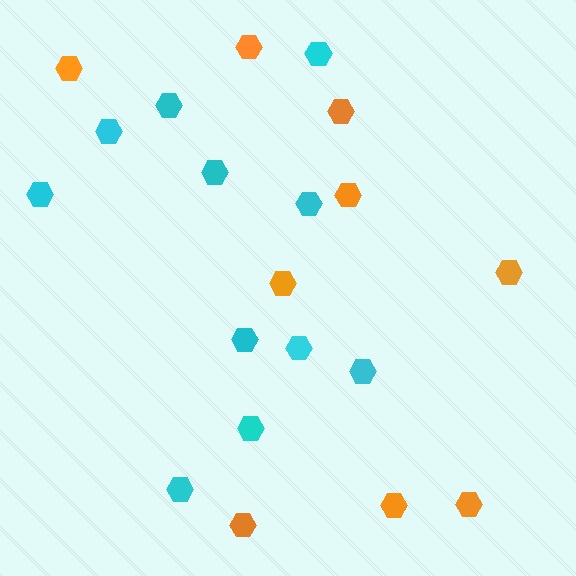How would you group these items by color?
There are 2 groups: one group of orange hexagons (9) and one group of cyan hexagons (11).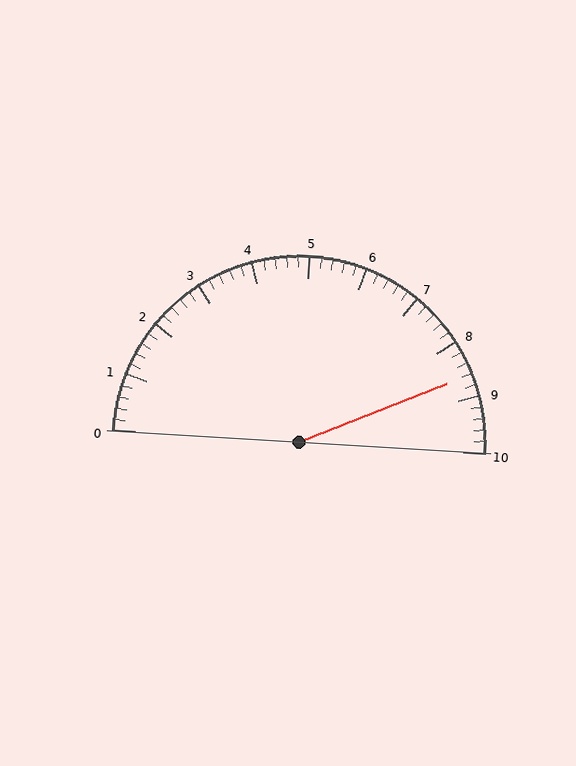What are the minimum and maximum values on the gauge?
The gauge ranges from 0 to 10.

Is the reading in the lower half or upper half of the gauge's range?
The reading is in the upper half of the range (0 to 10).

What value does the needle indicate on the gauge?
The needle indicates approximately 8.6.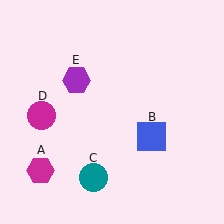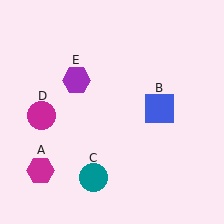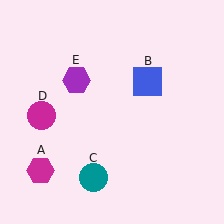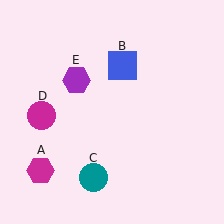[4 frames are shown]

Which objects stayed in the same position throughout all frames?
Magenta hexagon (object A) and teal circle (object C) and magenta circle (object D) and purple hexagon (object E) remained stationary.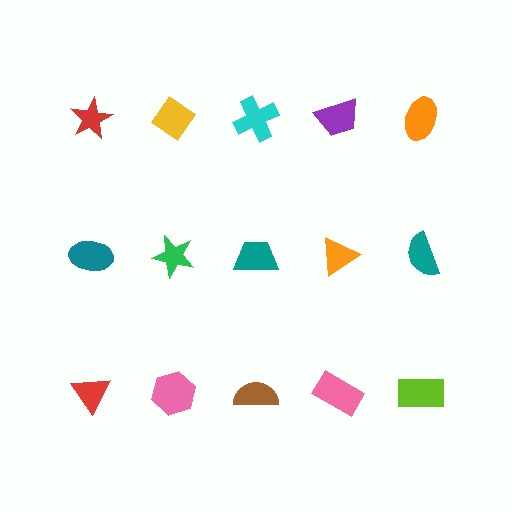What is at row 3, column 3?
A brown semicircle.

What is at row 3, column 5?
A lime rectangle.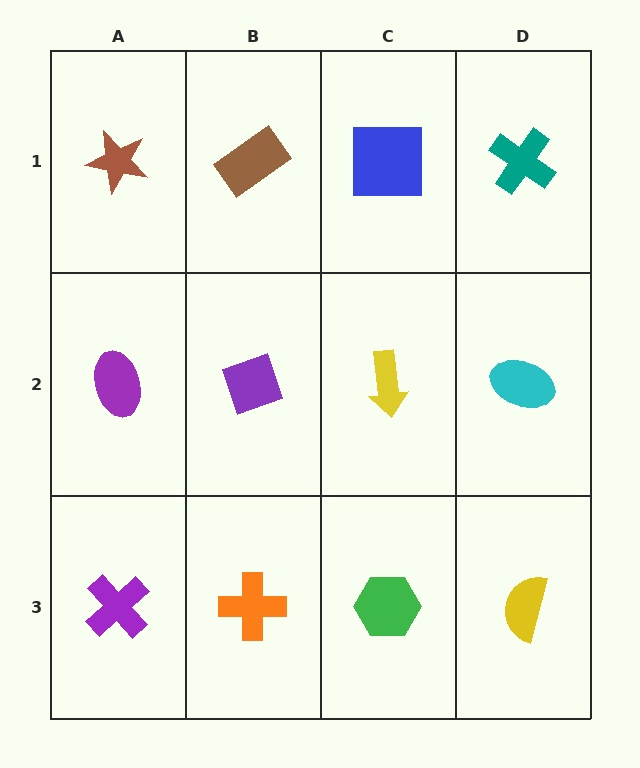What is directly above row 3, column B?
A purple diamond.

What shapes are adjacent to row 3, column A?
A purple ellipse (row 2, column A), an orange cross (row 3, column B).